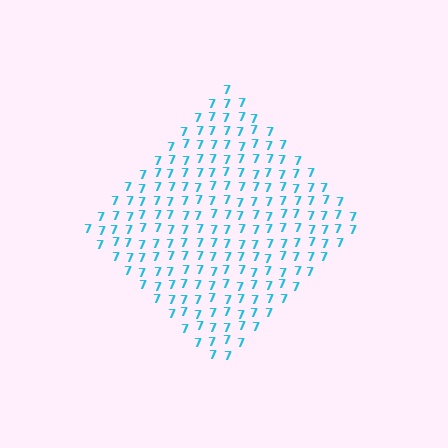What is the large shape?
The large shape is a diamond.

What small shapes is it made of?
It is made of small digit 7's.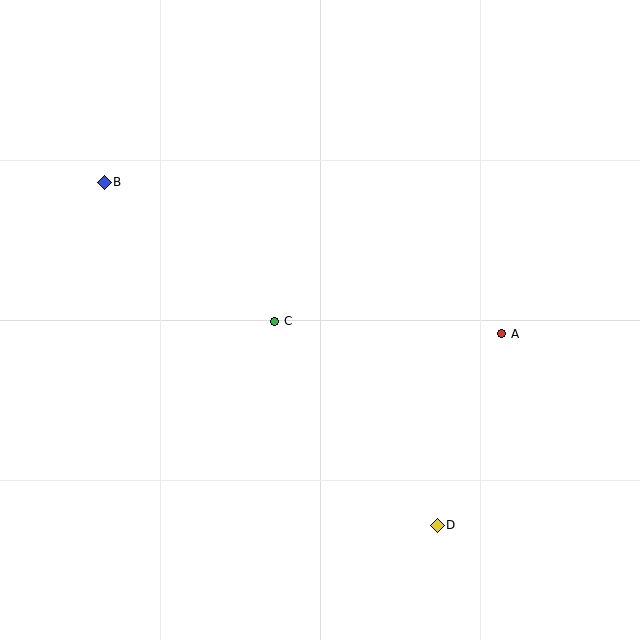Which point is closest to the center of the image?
Point C at (275, 321) is closest to the center.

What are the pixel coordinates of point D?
Point D is at (437, 525).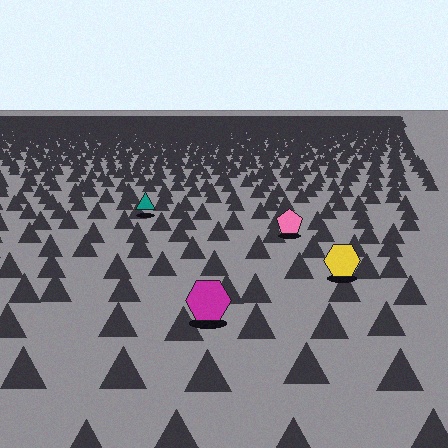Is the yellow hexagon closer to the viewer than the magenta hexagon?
No. The magenta hexagon is closer — you can tell from the texture gradient: the ground texture is coarser near it.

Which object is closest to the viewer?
The magenta hexagon is closest. The texture marks near it are larger and more spread out.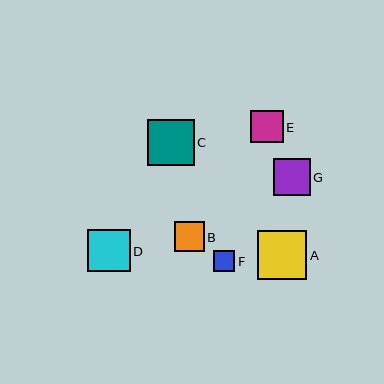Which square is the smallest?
Square F is the smallest with a size of approximately 22 pixels.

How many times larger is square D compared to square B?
Square D is approximately 1.4 times the size of square B.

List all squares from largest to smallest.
From largest to smallest: A, C, D, G, E, B, F.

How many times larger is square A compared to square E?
Square A is approximately 1.5 times the size of square E.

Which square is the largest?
Square A is the largest with a size of approximately 49 pixels.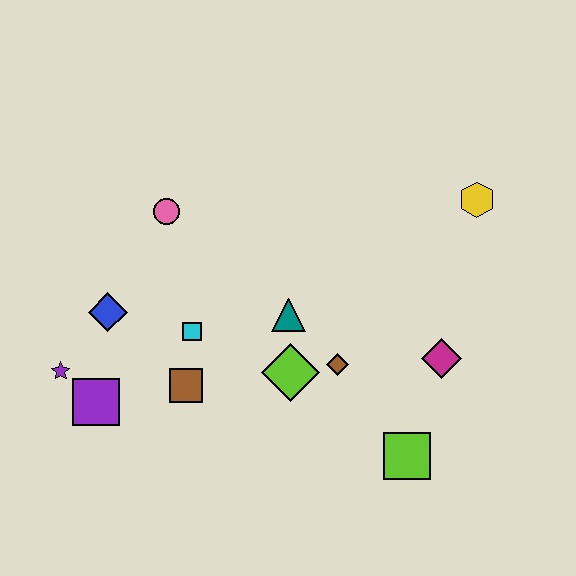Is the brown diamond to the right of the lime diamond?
Yes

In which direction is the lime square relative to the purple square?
The lime square is to the right of the purple square.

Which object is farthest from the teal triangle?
The purple star is farthest from the teal triangle.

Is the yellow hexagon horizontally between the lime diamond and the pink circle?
No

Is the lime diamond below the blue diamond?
Yes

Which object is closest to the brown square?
The cyan square is closest to the brown square.